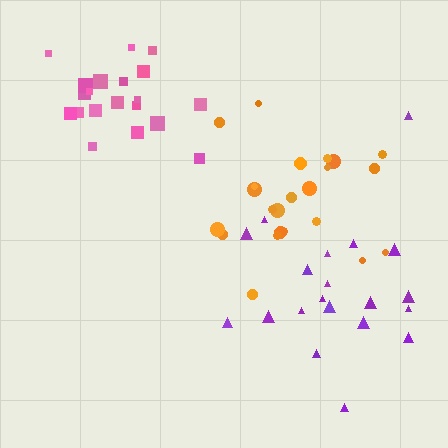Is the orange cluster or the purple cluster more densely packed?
Orange.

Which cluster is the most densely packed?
Pink.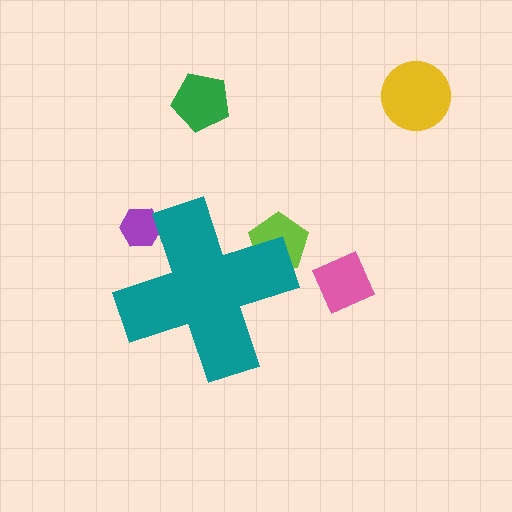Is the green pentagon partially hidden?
No, the green pentagon is fully visible.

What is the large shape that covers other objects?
A teal cross.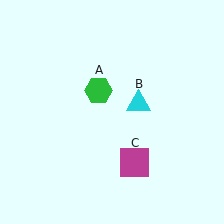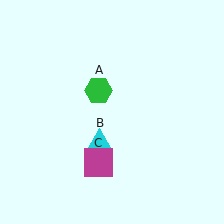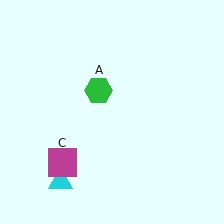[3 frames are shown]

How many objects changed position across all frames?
2 objects changed position: cyan triangle (object B), magenta square (object C).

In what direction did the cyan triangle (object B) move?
The cyan triangle (object B) moved down and to the left.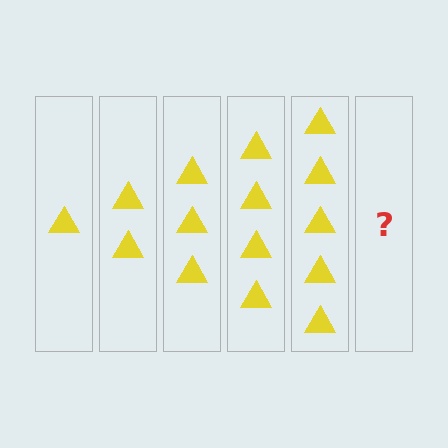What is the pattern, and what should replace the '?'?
The pattern is that each step adds one more triangle. The '?' should be 6 triangles.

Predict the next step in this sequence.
The next step is 6 triangles.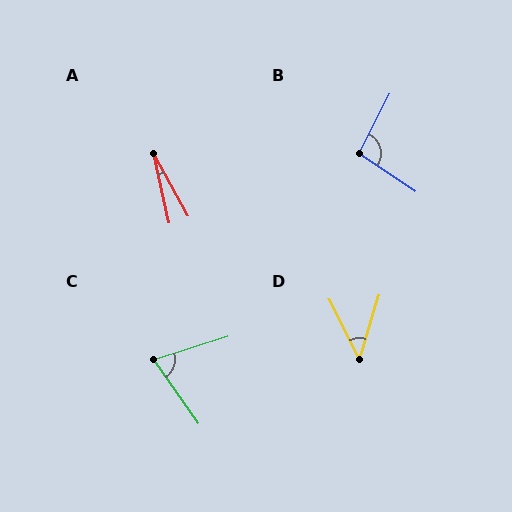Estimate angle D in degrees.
Approximately 44 degrees.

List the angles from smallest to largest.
A (17°), D (44°), C (72°), B (96°).